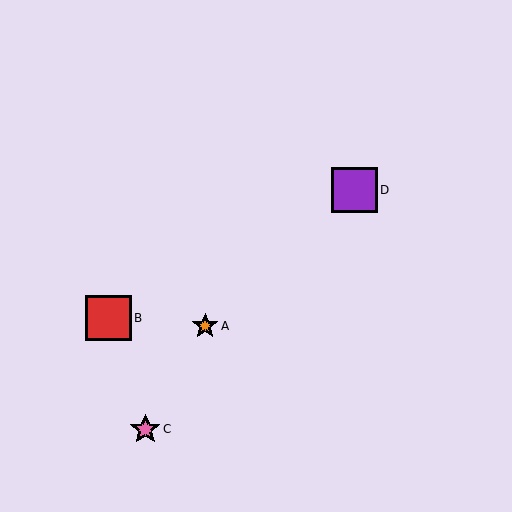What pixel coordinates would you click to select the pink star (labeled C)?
Click at (145, 430) to select the pink star C.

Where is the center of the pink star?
The center of the pink star is at (145, 430).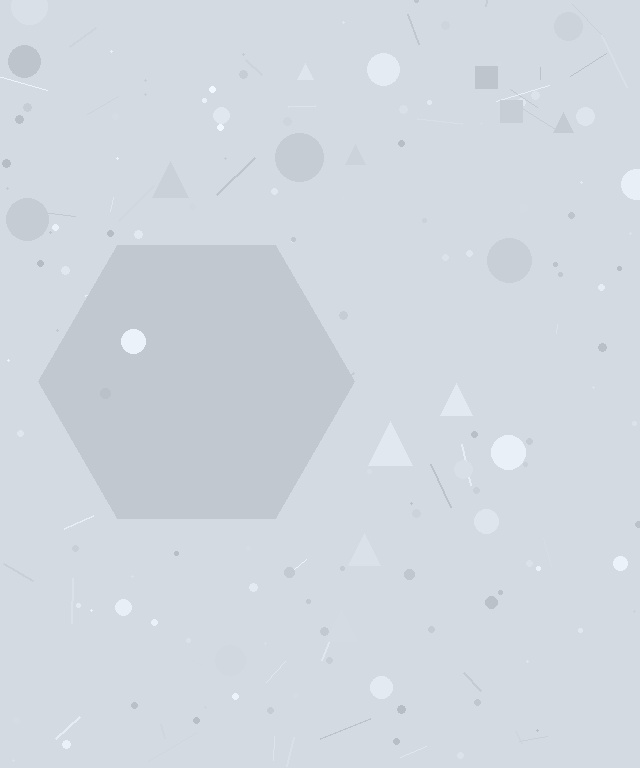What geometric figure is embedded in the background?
A hexagon is embedded in the background.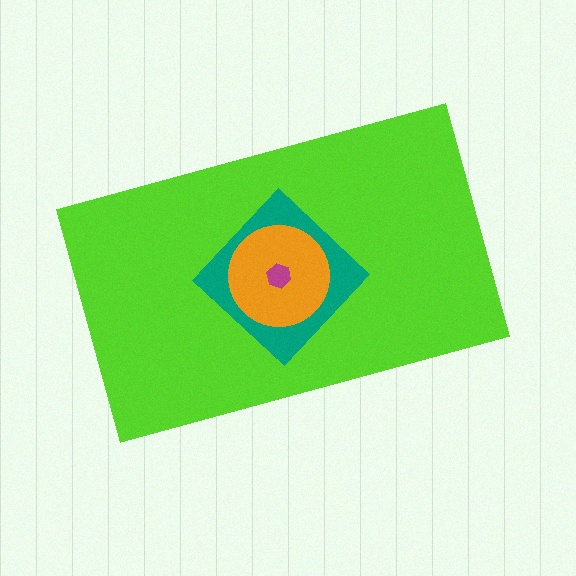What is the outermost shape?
The lime rectangle.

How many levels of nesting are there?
4.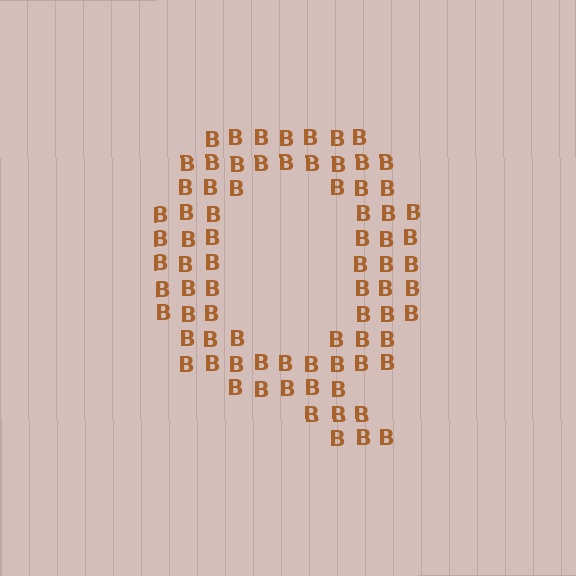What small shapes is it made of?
It is made of small letter B's.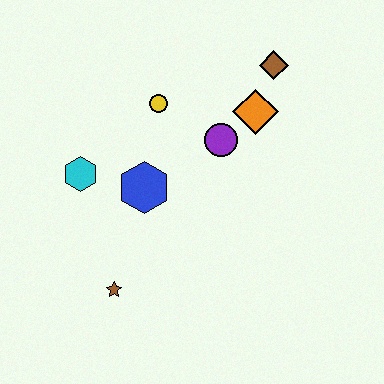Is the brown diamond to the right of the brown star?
Yes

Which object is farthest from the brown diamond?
The brown star is farthest from the brown diamond.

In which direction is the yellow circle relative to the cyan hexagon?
The yellow circle is to the right of the cyan hexagon.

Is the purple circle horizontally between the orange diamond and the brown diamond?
No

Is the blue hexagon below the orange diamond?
Yes